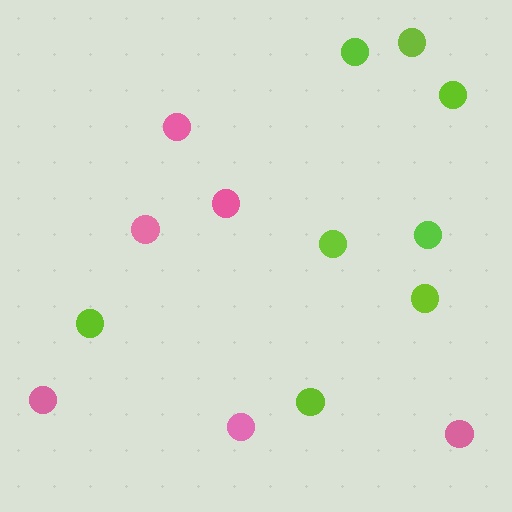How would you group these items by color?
There are 2 groups: one group of pink circles (6) and one group of lime circles (8).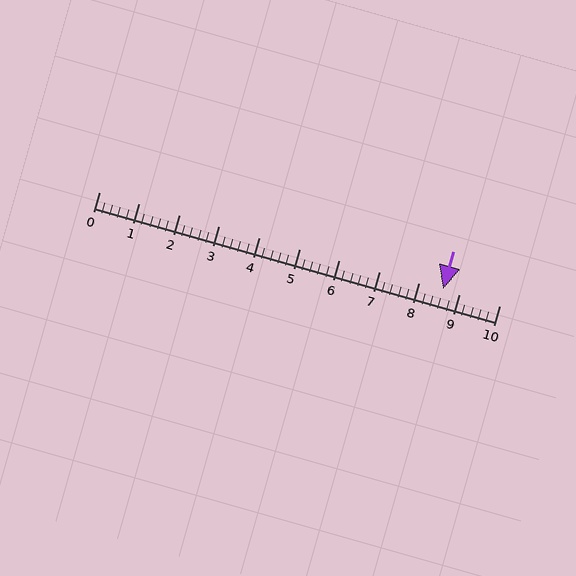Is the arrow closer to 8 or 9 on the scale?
The arrow is closer to 9.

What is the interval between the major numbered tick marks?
The major tick marks are spaced 1 units apart.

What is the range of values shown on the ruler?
The ruler shows values from 0 to 10.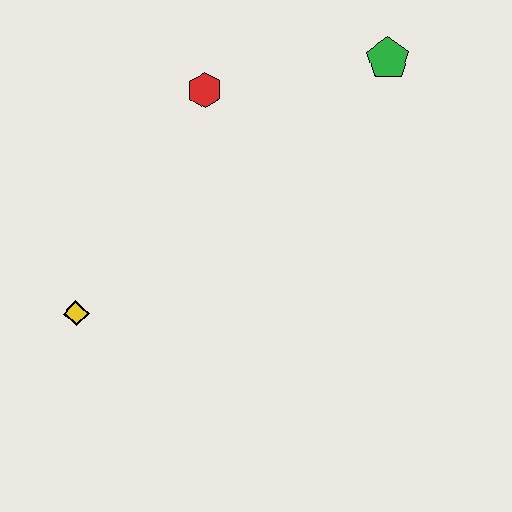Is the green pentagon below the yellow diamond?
No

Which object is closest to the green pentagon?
The red hexagon is closest to the green pentagon.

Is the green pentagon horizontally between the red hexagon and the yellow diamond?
No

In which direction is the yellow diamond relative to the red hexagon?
The yellow diamond is below the red hexagon.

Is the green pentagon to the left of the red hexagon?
No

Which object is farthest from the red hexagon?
The yellow diamond is farthest from the red hexagon.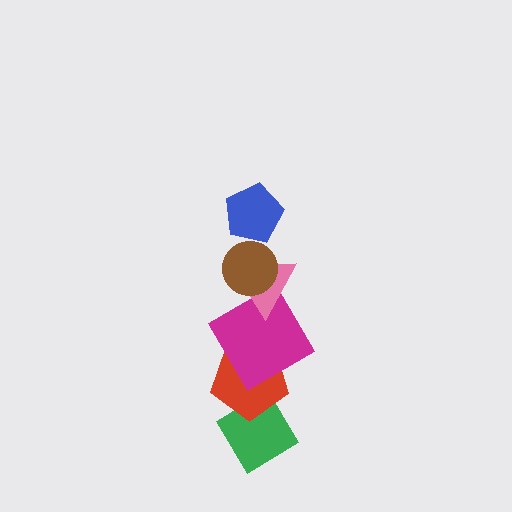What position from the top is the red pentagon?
The red pentagon is 5th from the top.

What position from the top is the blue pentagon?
The blue pentagon is 1st from the top.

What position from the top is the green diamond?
The green diamond is 6th from the top.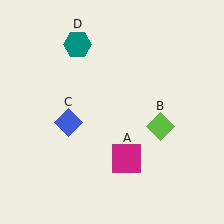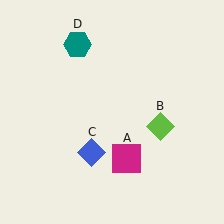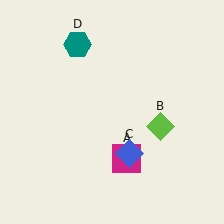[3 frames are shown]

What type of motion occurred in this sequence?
The blue diamond (object C) rotated counterclockwise around the center of the scene.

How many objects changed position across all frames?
1 object changed position: blue diamond (object C).